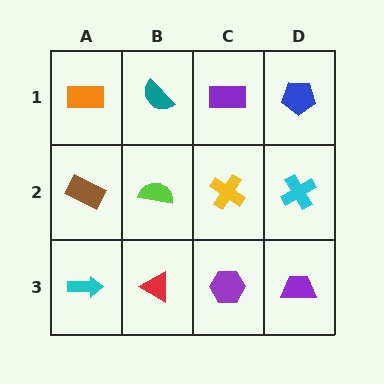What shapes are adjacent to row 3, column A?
A brown rectangle (row 2, column A), a red triangle (row 3, column B).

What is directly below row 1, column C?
A yellow cross.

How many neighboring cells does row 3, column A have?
2.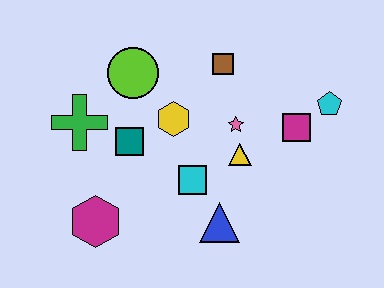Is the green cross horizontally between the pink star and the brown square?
No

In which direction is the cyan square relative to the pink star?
The cyan square is below the pink star.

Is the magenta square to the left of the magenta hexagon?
No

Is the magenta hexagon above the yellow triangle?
No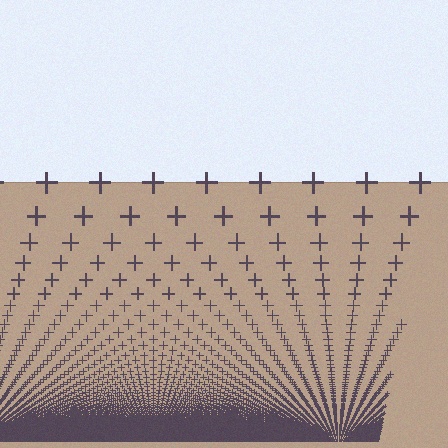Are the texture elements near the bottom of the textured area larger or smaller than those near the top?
Smaller. The gradient is inverted — elements near the bottom are smaller and denser.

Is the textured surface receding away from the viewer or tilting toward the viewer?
The surface appears to tilt toward the viewer. Texture elements get larger and sparser toward the top.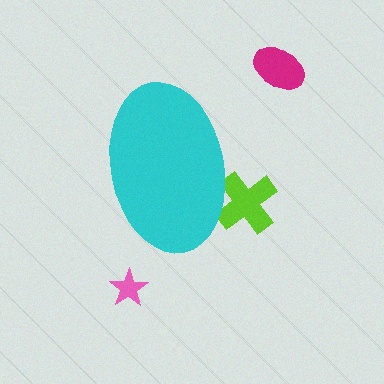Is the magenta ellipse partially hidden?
No, the magenta ellipse is fully visible.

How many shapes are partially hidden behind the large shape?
1 shape is partially hidden.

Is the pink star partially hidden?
No, the pink star is fully visible.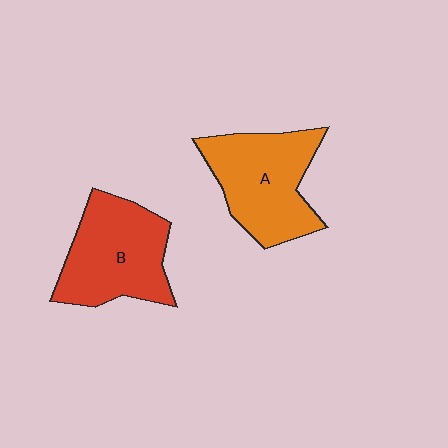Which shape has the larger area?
Shape A (orange).